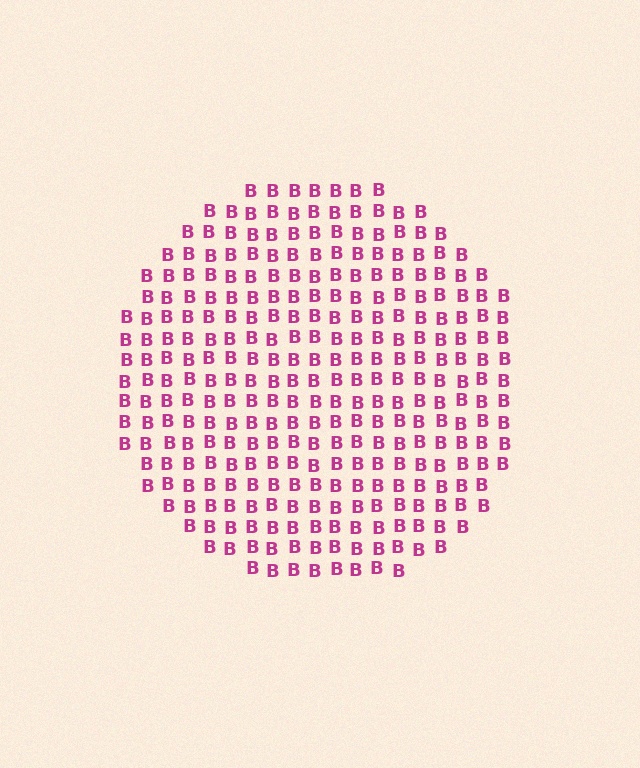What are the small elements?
The small elements are letter B's.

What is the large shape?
The large shape is a circle.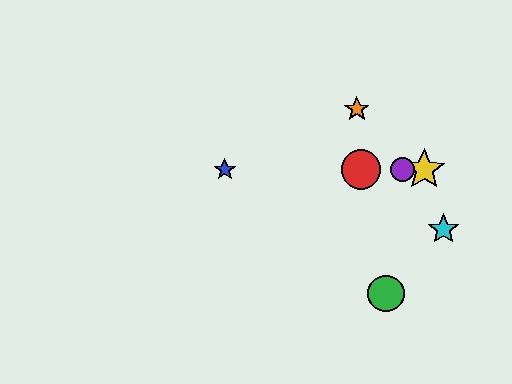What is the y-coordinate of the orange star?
The orange star is at y≈109.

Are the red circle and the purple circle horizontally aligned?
Yes, both are at y≈170.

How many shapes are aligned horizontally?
4 shapes (the red circle, the blue star, the yellow star, the purple circle) are aligned horizontally.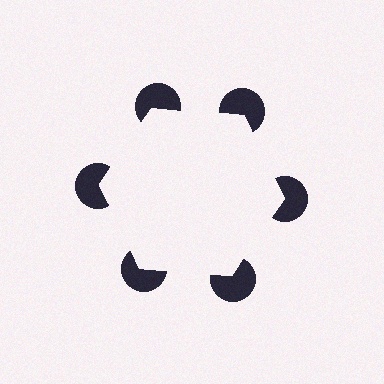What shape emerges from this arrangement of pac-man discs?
An illusory hexagon — its edges are inferred from the aligned wedge cuts in the pac-man discs, not physically drawn.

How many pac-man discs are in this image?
There are 6 — one at each vertex of the illusory hexagon.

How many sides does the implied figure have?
6 sides.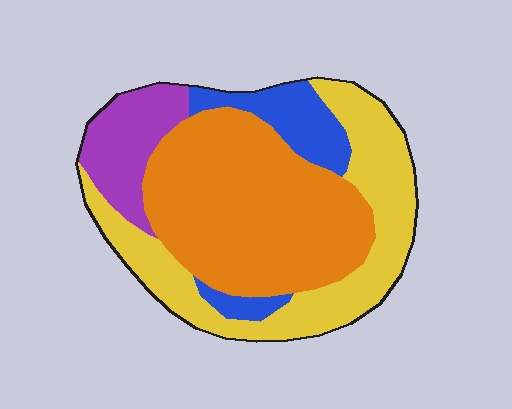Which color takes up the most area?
Orange, at roughly 45%.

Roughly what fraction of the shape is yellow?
Yellow covers around 30% of the shape.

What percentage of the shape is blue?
Blue takes up about one eighth (1/8) of the shape.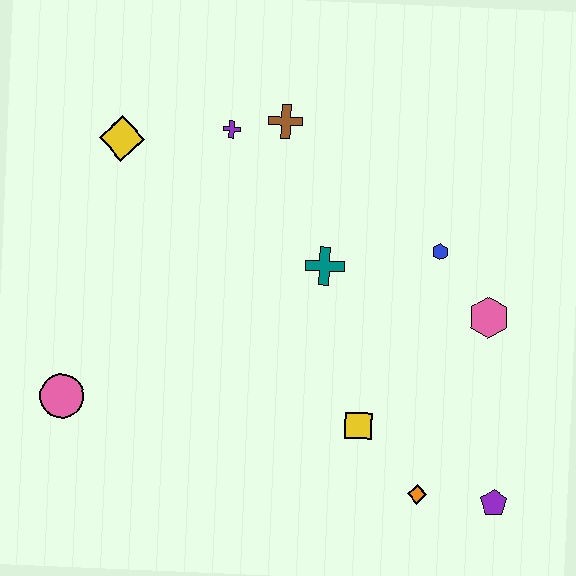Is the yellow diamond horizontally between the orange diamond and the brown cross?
No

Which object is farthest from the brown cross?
The purple pentagon is farthest from the brown cross.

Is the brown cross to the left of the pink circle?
No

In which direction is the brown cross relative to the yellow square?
The brown cross is above the yellow square.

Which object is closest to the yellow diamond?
The purple cross is closest to the yellow diamond.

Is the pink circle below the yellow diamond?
Yes